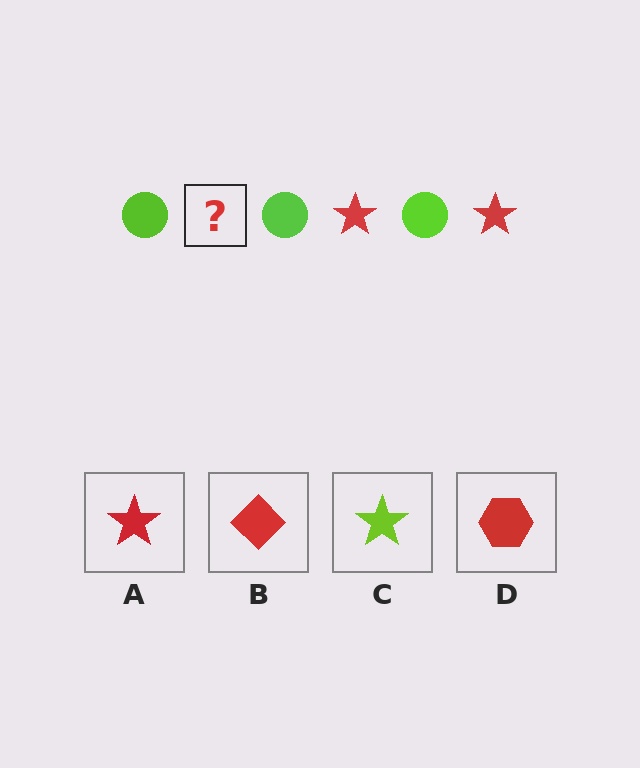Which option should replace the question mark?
Option A.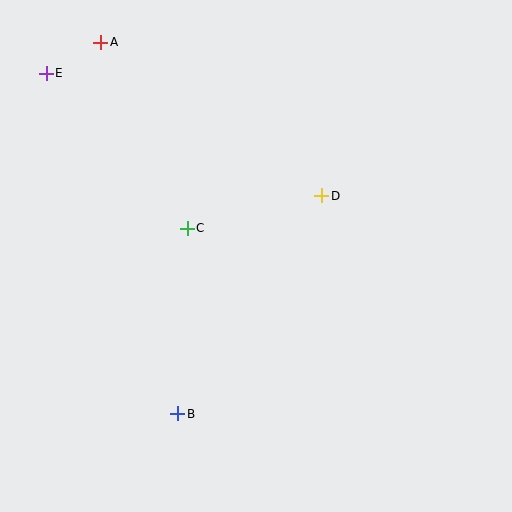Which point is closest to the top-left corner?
Point E is closest to the top-left corner.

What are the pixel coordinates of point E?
Point E is at (46, 73).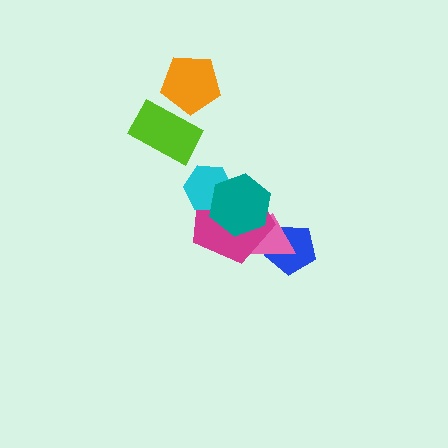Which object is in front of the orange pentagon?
The lime rectangle is in front of the orange pentagon.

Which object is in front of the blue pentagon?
The pink triangle is in front of the blue pentagon.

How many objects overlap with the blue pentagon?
1 object overlaps with the blue pentagon.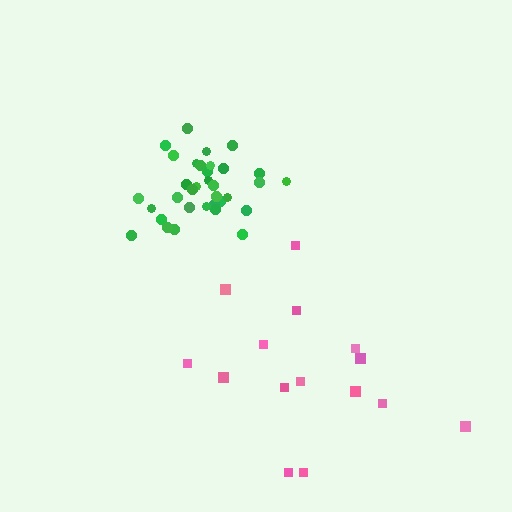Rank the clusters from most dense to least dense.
green, pink.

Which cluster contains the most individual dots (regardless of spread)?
Green (35).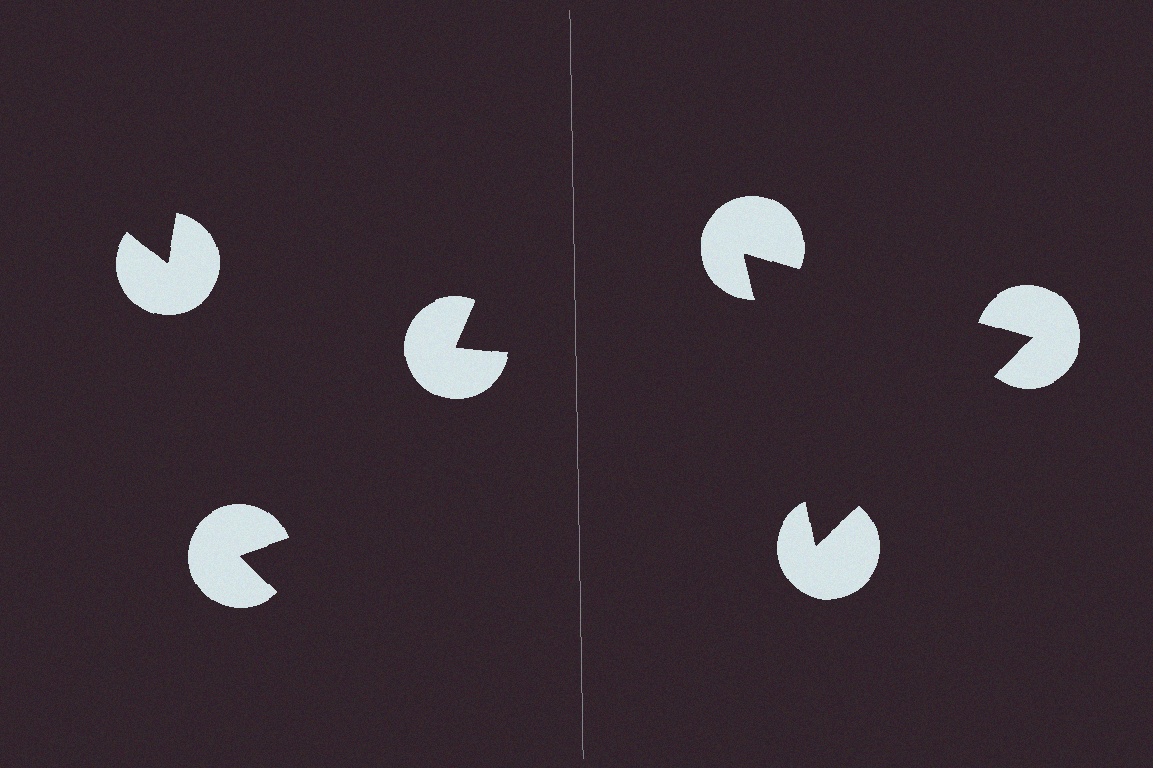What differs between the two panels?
The pac-man discs are positioned identically on both sides; only the wedge orientations differ. On the right they align to a triangle; on the left they are misaligned.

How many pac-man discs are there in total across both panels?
6 — 3 on each side.